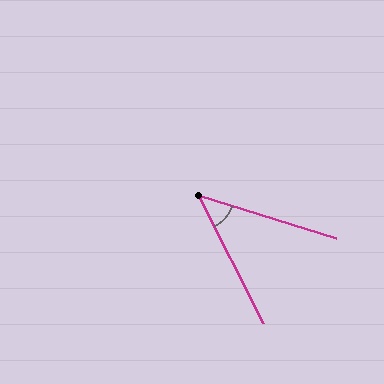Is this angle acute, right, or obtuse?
It is acute.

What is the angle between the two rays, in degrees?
Approximately 46 degrees.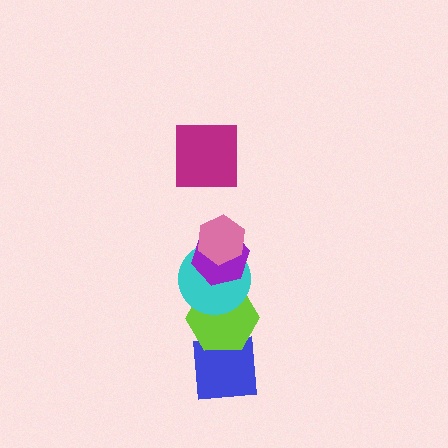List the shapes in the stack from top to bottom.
From top to bottom: the magenta square, the pink hexagon, the purple hexagon, the cyan circle, the lime hexagon, the blue square.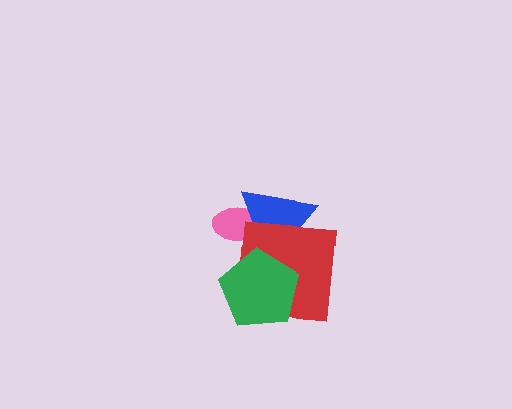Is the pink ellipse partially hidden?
Yes, it is partially covered by another shape.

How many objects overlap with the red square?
2 objects overlap with the red square.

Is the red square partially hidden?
Yes, it is partially covered by another shape.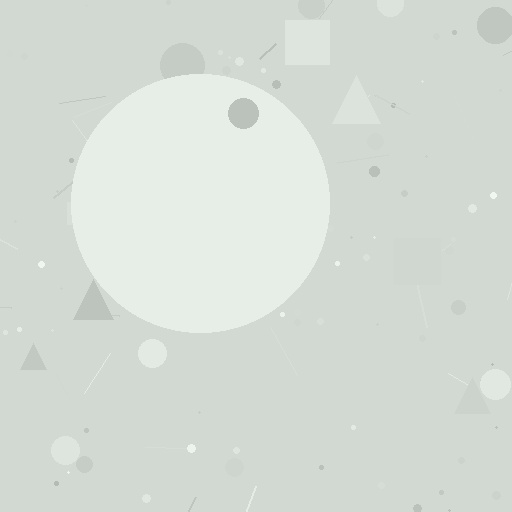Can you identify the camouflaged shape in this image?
The camouflaged shape is a circle.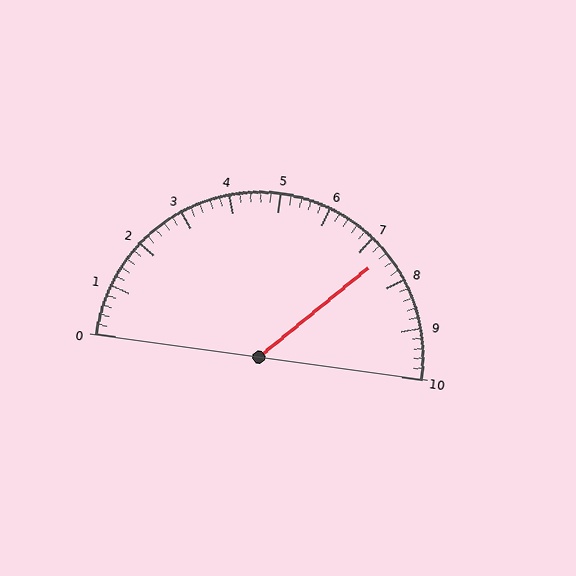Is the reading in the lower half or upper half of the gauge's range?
The reading is in the upper half of the range (0 to 10).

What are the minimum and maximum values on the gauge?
The gauge ranges from 0 to 10.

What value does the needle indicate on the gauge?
The needle indicates approximately 7.4.